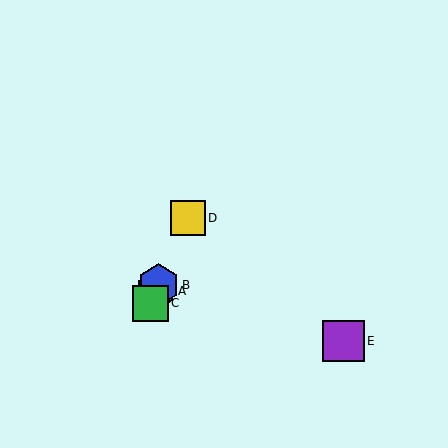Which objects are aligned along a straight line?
Objects A, B, C, D are aligned along a straight line.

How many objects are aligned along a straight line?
4 objects (A, B, C, D) are aligned along a straight line.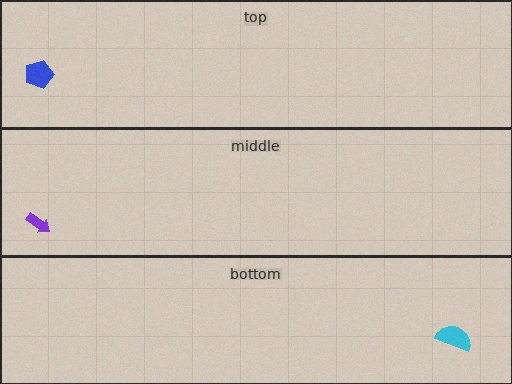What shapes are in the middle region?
The purple arrow.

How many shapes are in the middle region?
1.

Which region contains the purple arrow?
The middle region.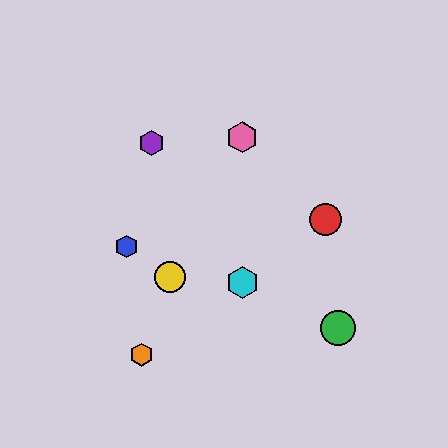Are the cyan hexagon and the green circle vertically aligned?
No, the cyan hexagon is at x≈242 and the green circle is at x≈338.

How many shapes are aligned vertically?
2 shapes (the cyan hexagon, the pink hexagon) are aligned vertically.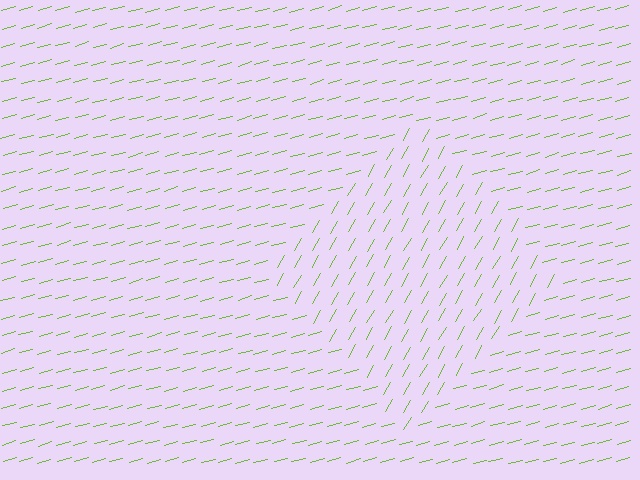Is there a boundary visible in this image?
Yes, there is a texture boundary formed by a change in line orientation.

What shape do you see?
I see a diamond.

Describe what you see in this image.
The image is filled with small lime line segments. A diamond region in the image has lines oriented differently from the surrounding lines, creating a visible texture boundary.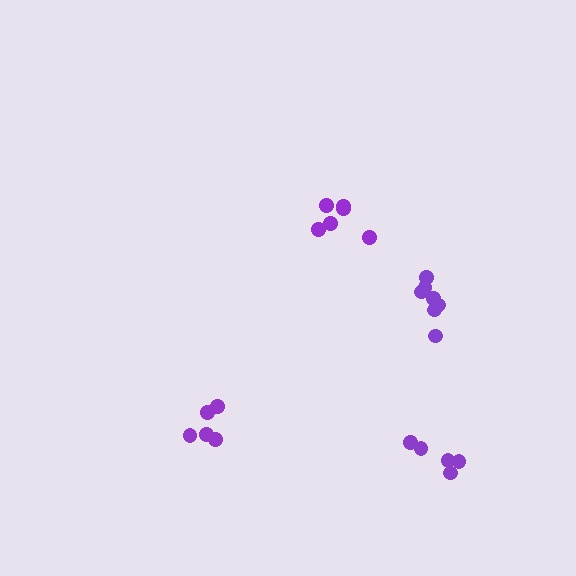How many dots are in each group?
Group 1: 5 dots, Group 2: 5 dots, Group 3: 7 dots, Group 4: 6 dots (23 total).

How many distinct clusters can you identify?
There are 4 distinct clusters.